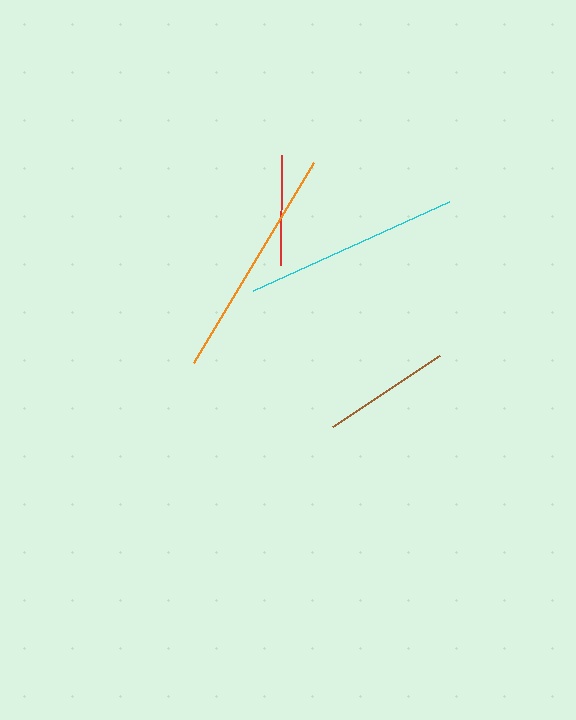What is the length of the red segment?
The red segment is approximately 110 pixels long.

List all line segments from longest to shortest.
From longest to shortest: orange, cyan, brown, red.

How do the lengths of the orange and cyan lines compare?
The orange and cyan lines are approximately the same length.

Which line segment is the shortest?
The red line is the shortest at approximately 110 pixels.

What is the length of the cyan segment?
The cyan segment is approximately 215 pixels long.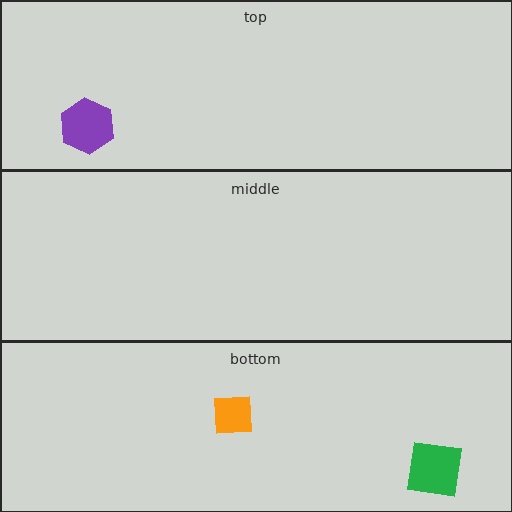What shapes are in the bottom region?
The green square, the orange square.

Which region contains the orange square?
The bottom region.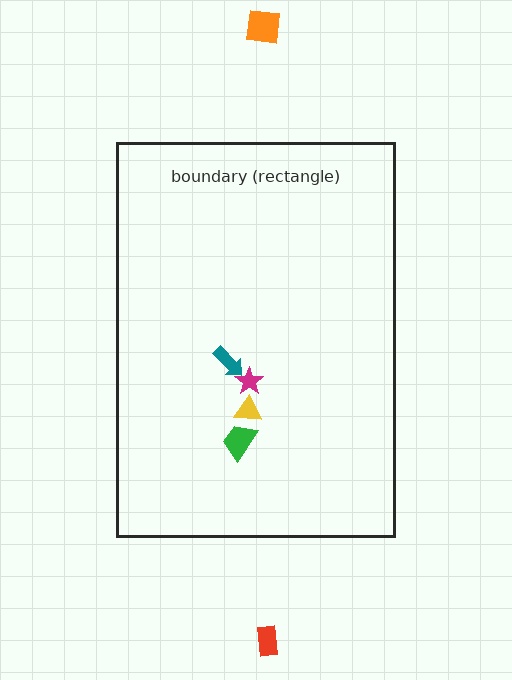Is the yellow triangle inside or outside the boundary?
Inside.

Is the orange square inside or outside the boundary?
Outside.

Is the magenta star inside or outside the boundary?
Inside.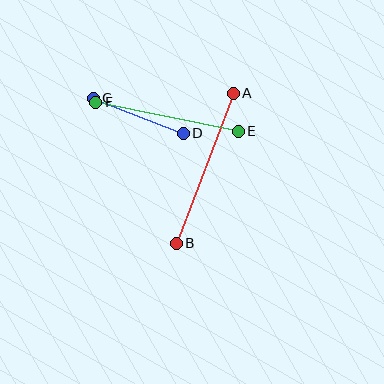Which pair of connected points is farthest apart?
Points A and B are farthest apart.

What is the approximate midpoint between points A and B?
The midpoint is at approximately (205, 168) pixels.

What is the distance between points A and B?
The distance is approximately 160 pixels.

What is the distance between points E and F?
The distance is approximately 145 pixels.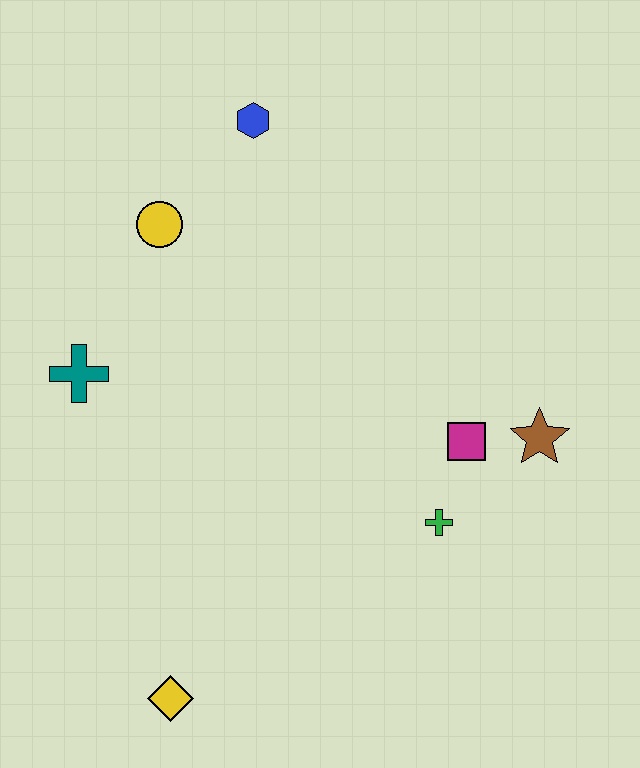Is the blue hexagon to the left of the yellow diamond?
No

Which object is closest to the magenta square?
The brown star is closest to the magenta square.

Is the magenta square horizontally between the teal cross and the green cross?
No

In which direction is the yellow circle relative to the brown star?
The yellow circle is to the left of the brown star.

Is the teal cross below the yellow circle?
Yes